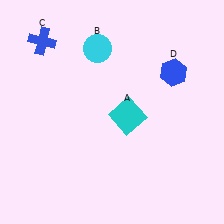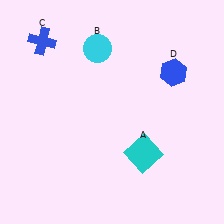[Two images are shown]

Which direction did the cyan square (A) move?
The cyan square (A) moved down.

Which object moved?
The cyan square (A) moved down.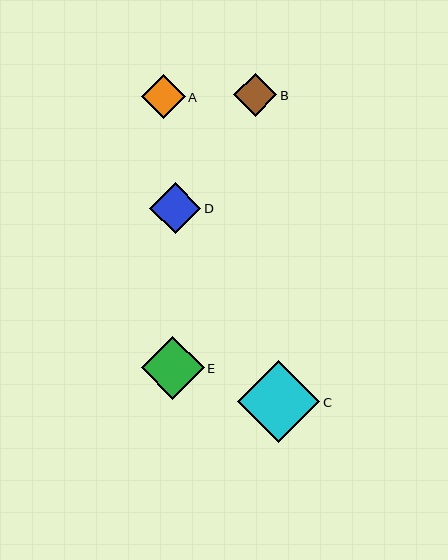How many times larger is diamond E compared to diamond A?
Diamond E is approximately 1.4 times the size of diamond A.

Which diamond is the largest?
Diamond C is the largest with a size of approximately 82 pixels.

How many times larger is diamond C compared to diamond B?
Diamond C is approximately 1.9 times the size of diamond B.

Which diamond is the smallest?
Diamond B is the smallest with a size of approximately 43 pixels.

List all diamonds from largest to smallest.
From largest to smallest: C, E, D, A, B.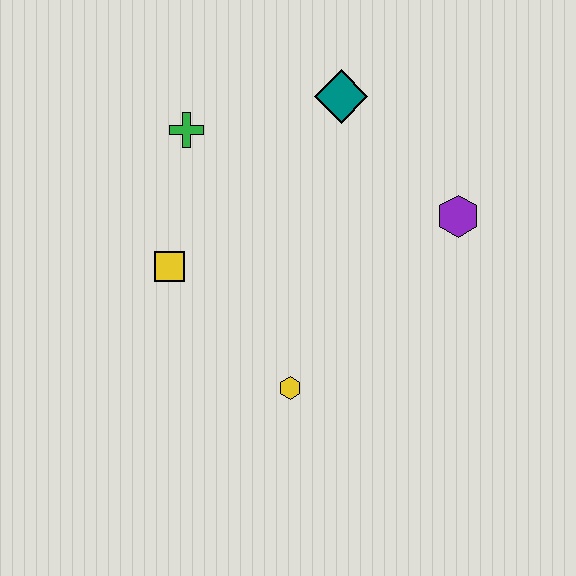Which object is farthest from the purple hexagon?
The yellow square is farthest from the purple hexagon.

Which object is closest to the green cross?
The yellow square is closest to the green cross.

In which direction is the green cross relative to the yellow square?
The green cross is above the yellow square.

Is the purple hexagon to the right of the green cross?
Yes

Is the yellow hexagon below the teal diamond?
Yes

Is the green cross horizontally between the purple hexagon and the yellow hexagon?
No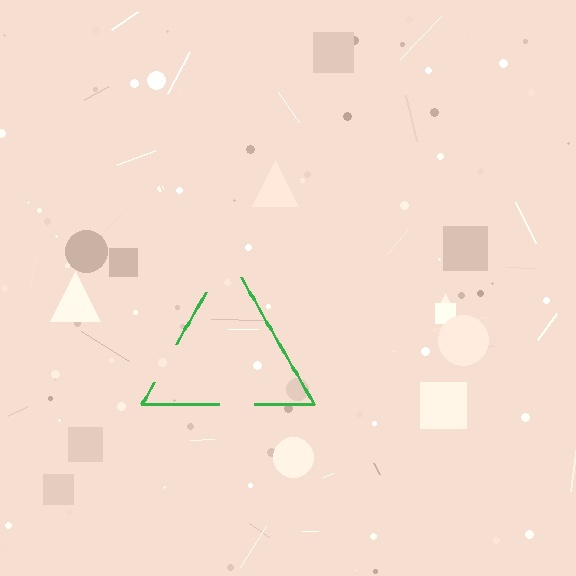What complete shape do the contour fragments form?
The contour fragments form a triangle.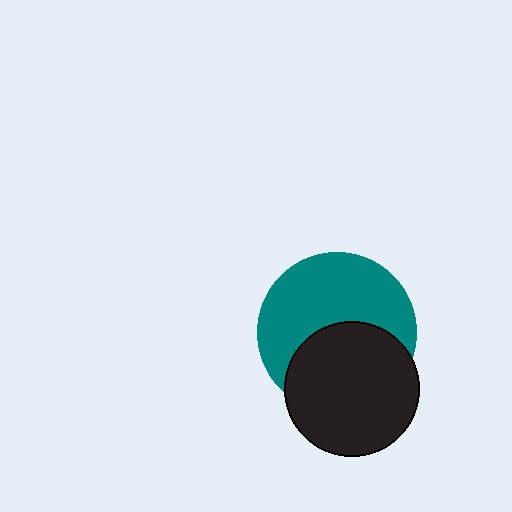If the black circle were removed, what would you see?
You would see the complete teal circle.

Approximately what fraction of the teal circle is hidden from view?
Roughly 43% of the teal circle is hidden behind the black circle.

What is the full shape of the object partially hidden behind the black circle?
The partially hidden object is a teal circle.